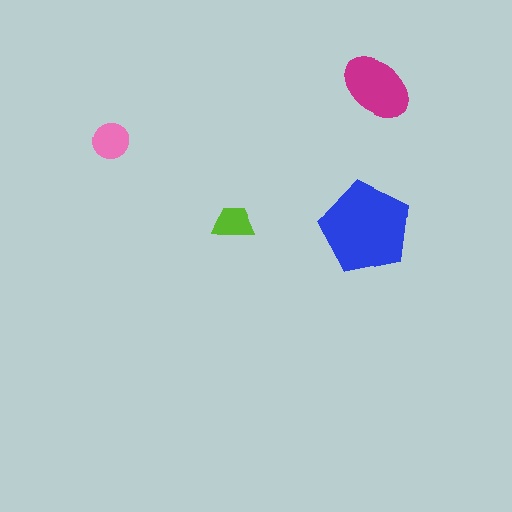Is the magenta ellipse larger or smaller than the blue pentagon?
Smaller.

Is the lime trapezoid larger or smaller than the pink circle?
Smaller.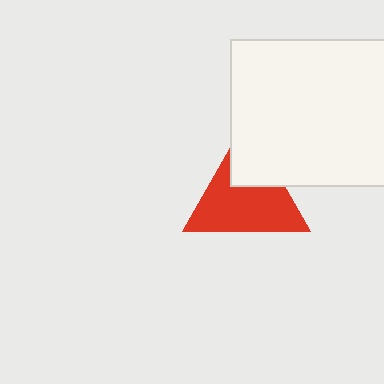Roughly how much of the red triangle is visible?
Most of it is visible (roughly 69%).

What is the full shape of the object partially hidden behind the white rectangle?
The partially hidden object is a red triangle.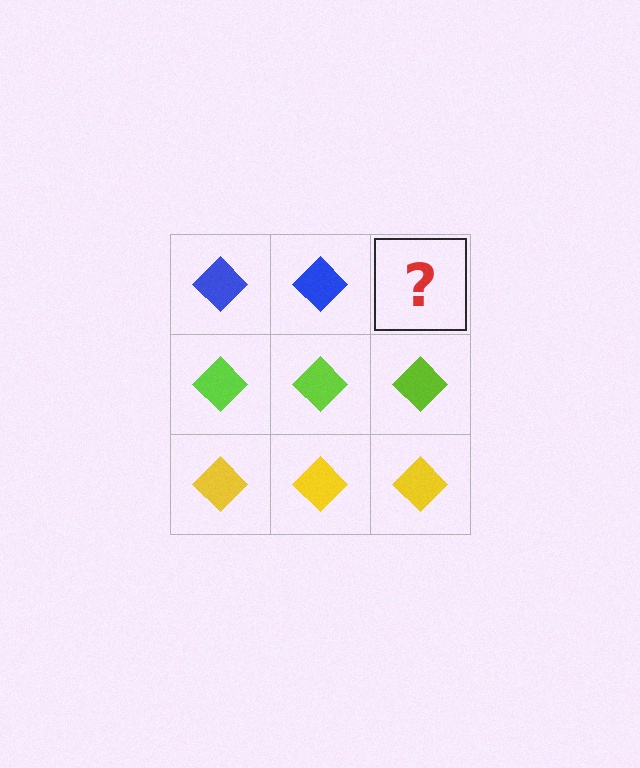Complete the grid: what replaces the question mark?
The question mark should be replaced with a blue diamond.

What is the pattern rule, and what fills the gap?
The rule is that each row has a consistent color. The gap should be filled with a blue diamond.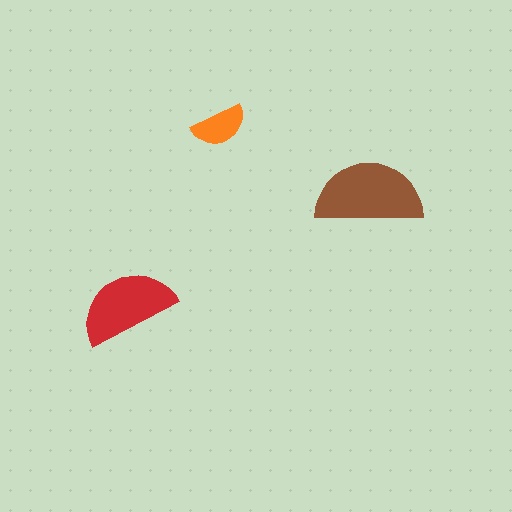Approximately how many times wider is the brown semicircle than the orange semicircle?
About 2 times wider.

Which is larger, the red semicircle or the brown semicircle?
The brown one.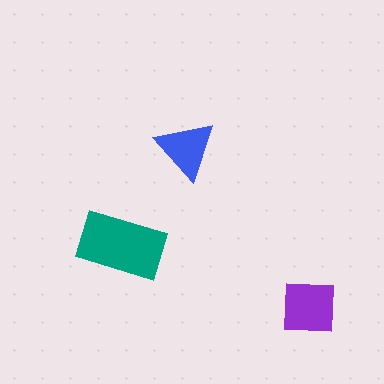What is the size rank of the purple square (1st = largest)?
2nd.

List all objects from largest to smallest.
The teal rectangle, the purple square, the blue triangle.